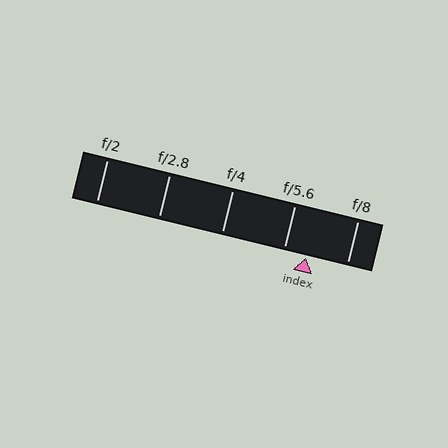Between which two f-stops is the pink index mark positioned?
The index mark is between f/5.6 and f/8.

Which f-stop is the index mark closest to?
The index mark is closest to f/5.6.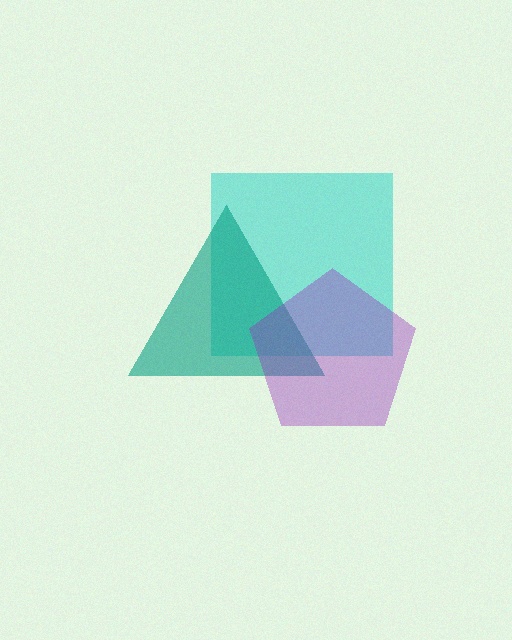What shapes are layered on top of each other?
The layered shapes are: a cyan square, a teal triangle, a purple pentagon.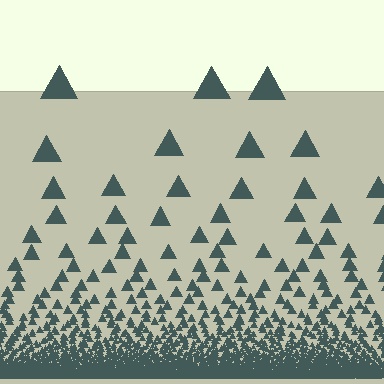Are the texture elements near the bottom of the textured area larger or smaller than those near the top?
Smaller. The gradient is inverted — elements near the bottom are smaller and denser.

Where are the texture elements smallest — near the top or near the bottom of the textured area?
Near the bottom.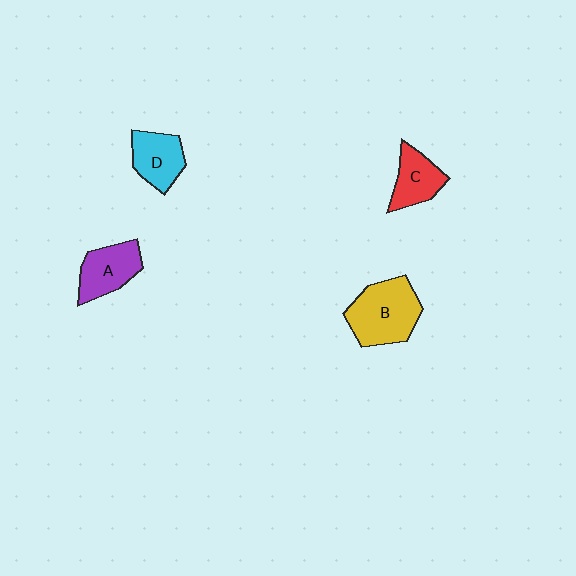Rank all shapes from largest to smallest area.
From largest to smallest: B (yellow), A (purple), D (cyan), C (red).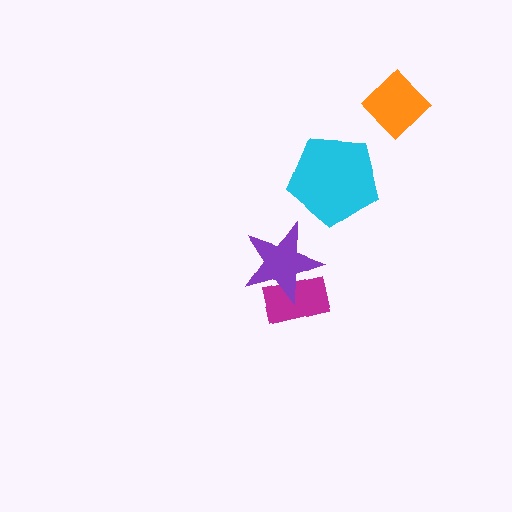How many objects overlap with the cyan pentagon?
0 objects overlap with the cyan pentagon.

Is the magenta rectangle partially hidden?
Yes, it is partially covered by another shape.